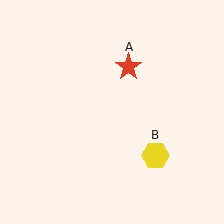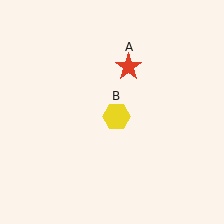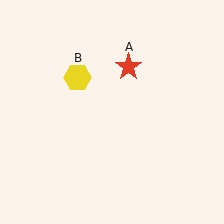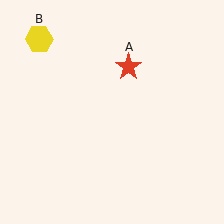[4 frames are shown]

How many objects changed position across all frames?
1 object changed position: yellow hexagon (object B).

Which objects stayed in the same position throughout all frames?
Red star (object A) remained stationary.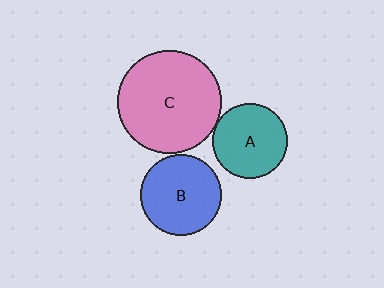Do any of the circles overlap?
No, none of the circles overlap.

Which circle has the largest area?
Circle C (pink).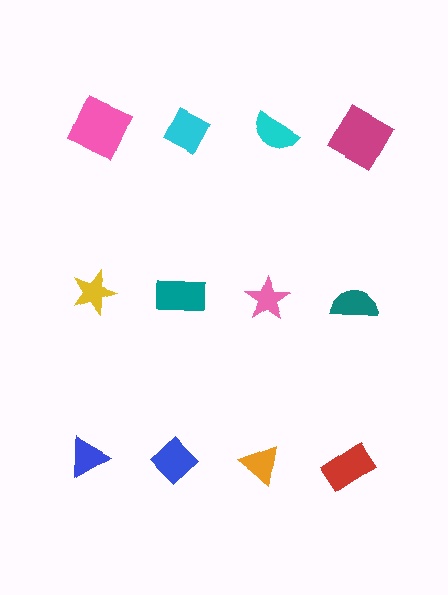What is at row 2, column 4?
A teal semicircle.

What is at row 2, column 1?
A yellow star.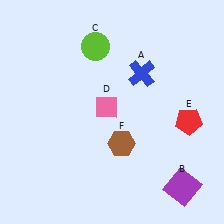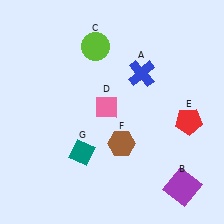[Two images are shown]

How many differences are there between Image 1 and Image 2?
There is 1 difference between the two images.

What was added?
A teal diamond (G) was added in Image 2.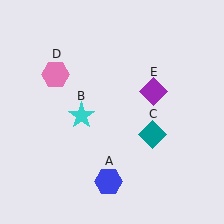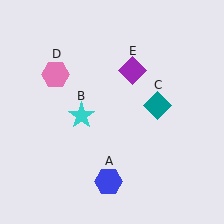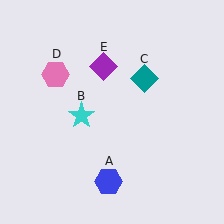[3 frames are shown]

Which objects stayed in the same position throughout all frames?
Blue hexagon (object A) and cyan star (object B) and pink hexagon (object D) remained stationary.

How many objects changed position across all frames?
2 objects changed position: teal diamond (object C), purple diamond (object E).